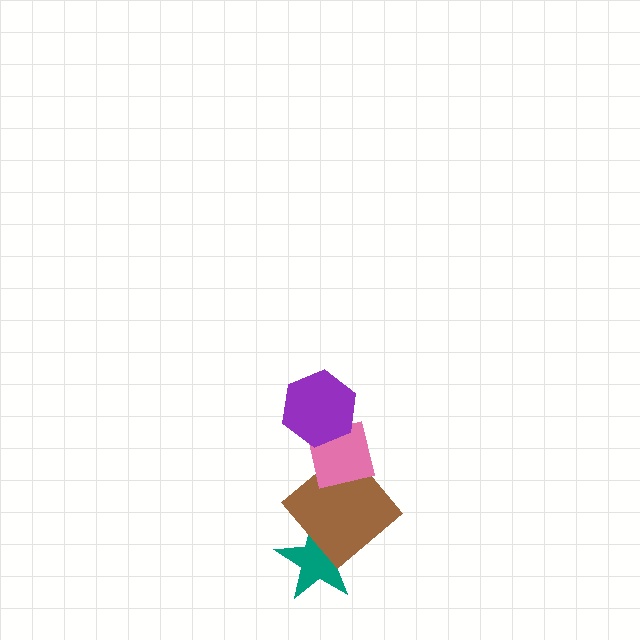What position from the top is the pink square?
The pink square is 2nd from the top.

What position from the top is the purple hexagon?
The purple hexagon is 1st from the top.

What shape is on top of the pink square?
The purple hexagon is on top of the pink square.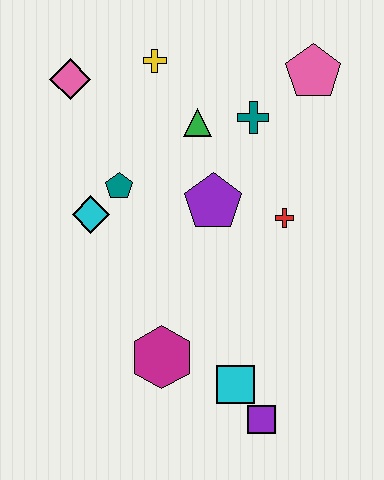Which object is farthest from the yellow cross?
The purple square is farthest from the yellow cross.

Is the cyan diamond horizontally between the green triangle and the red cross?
No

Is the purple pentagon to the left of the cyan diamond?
No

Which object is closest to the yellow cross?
The green triangle is closest to the yellow cross.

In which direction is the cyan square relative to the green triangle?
The cyan square is below the green triangle.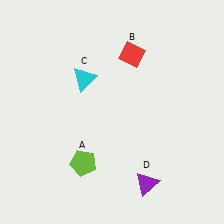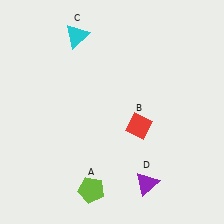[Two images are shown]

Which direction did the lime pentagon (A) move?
The lime pentagon (A) moved down.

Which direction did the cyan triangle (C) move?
The cyan triangle (C) moved up.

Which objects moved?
The objects that moved are: the lime pentagon (A), the red diamond (B), the cyan triangle (C).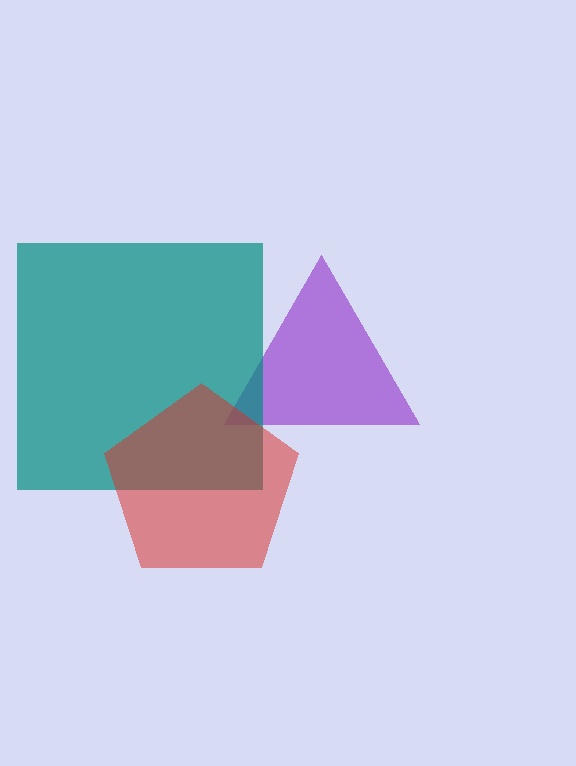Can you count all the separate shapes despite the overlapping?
Yes, there are 3 separate shapes.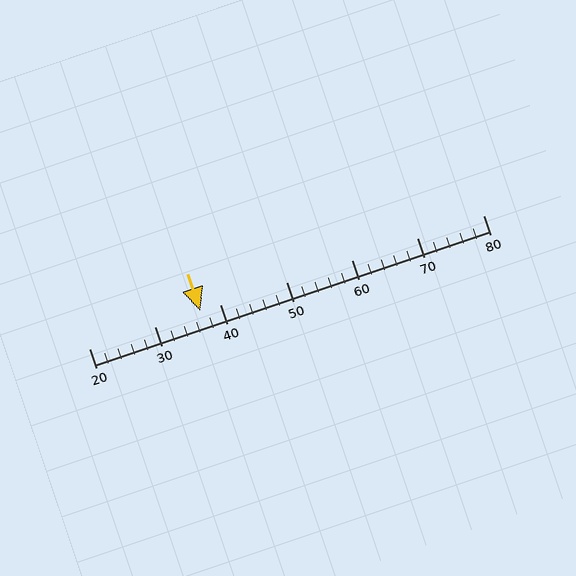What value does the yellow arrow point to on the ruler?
The yellow arrow points to approximately 37.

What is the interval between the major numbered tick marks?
The major tick marks are spaced 10 units apart.